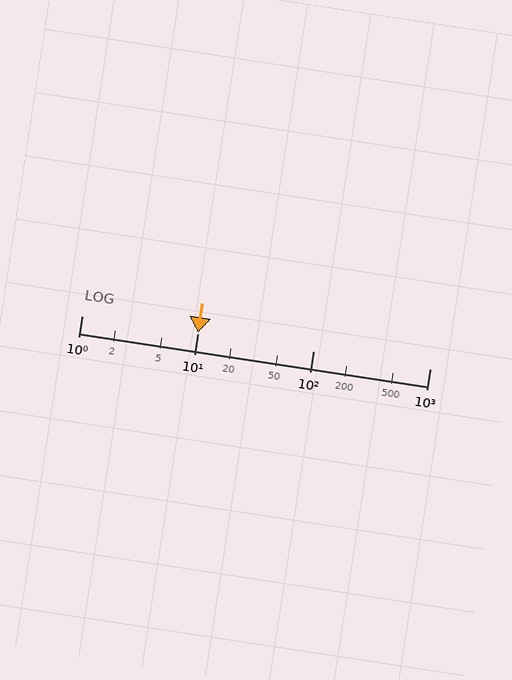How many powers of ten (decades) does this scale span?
The scale spans 3 decades, from 1 to 1000.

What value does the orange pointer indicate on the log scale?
The pointer indicates approximately 10.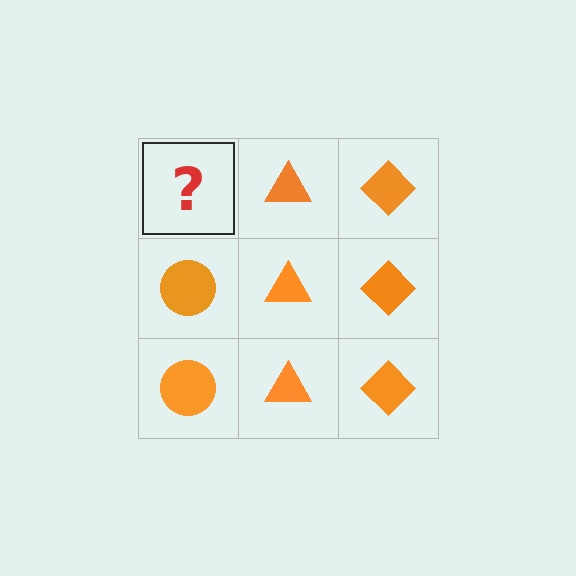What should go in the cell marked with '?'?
The missing cell should contain an orange circle.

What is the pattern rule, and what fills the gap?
The rule is that each column has a consistent shape. The gap should be filled with an orange circle.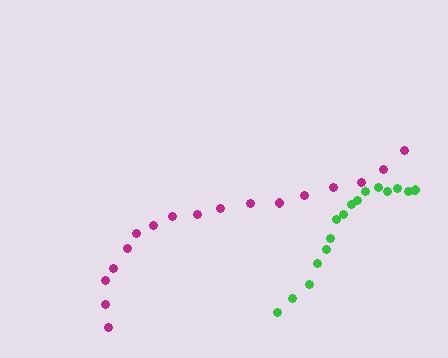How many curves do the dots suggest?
There are 2 distinct paths.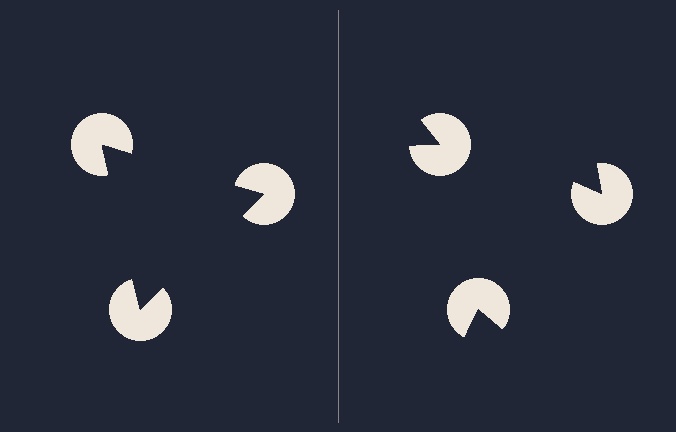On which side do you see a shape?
An illusory triangle appears on the left side. On the right side the wedge cuts are rotated, so no coherent shape forms.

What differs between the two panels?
The pac-man discs are positioned identically on both sides; only the wedge orientations differ. On the left they align to a triangle; on the right they are misaligned.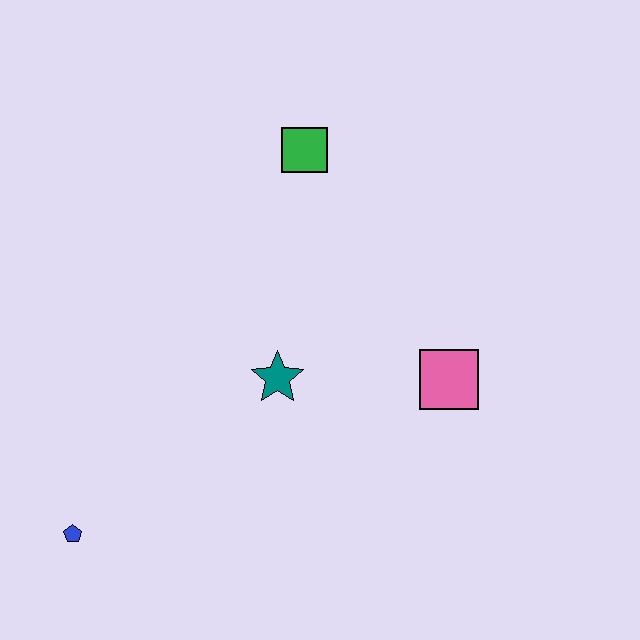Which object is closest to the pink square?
The teal star is closest to the pink square.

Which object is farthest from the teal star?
The blue pentagon is farthest from the teal star.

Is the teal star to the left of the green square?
Yes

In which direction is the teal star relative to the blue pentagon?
The teal star is to the right of the blue pentagon.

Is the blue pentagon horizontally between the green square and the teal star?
No